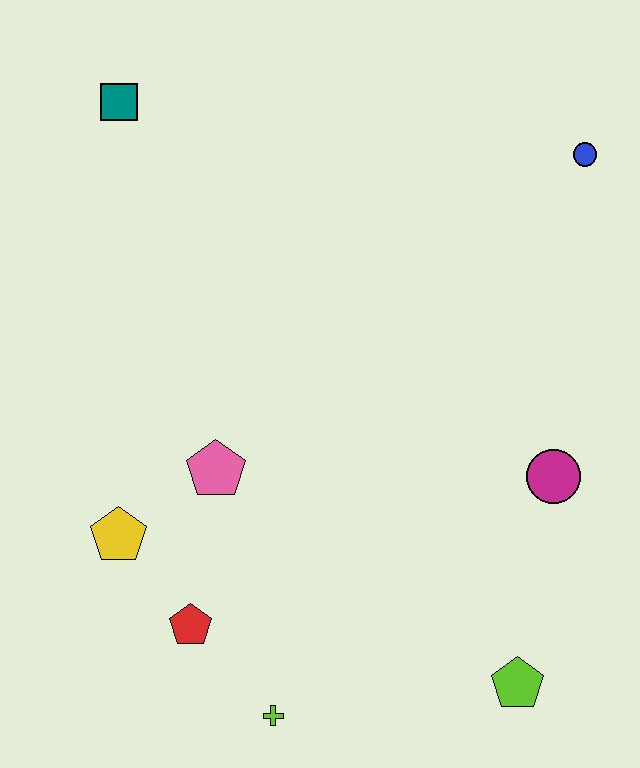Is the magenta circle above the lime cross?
Yes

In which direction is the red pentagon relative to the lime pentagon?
The red pentagon is to the left of the lime pentagon.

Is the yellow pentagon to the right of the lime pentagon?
No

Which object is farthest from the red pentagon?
The blue circle is farthest from the red pentagon.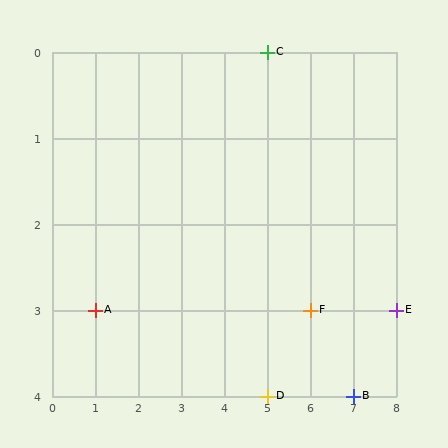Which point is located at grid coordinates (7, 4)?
Point B is at (7, 4).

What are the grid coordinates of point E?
Point E is at grid coordinates (8, 3).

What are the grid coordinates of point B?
Point B is at grid coordinates (7, 4).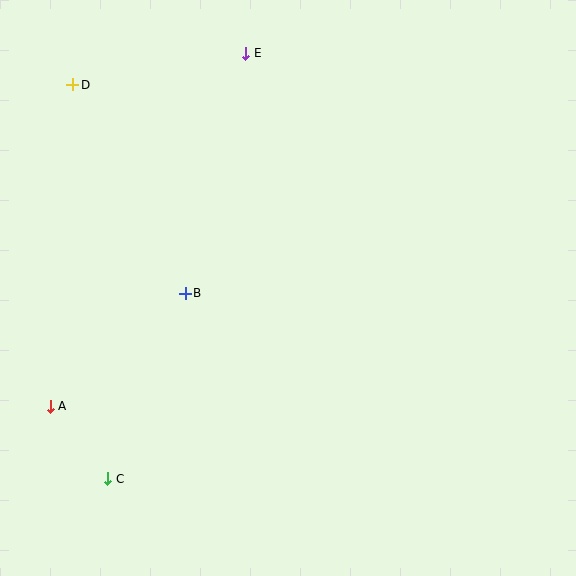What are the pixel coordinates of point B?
Point B is at (185, 293).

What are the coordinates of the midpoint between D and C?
The midpoint between D and C is at (90, 282).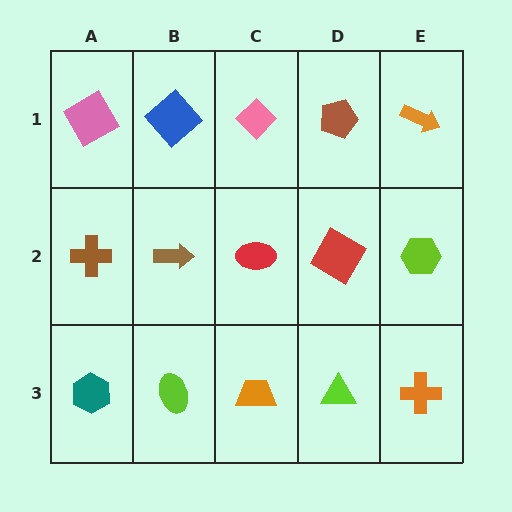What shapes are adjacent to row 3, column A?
A brown cross (row 2, column A), a lime ellipse (row 3, column B).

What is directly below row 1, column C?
A red ellipse.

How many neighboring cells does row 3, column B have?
3.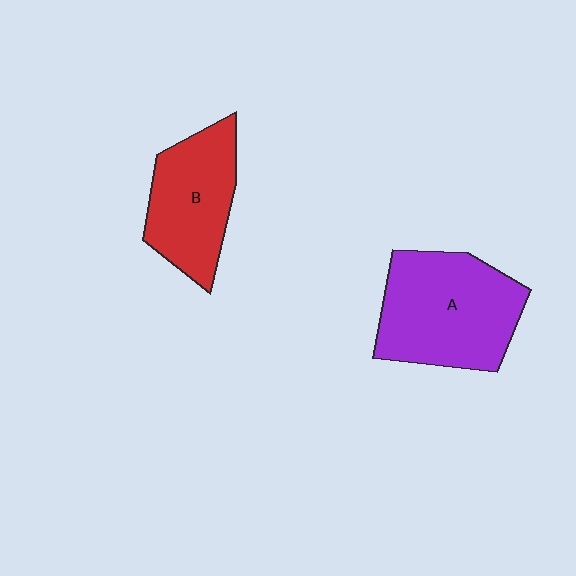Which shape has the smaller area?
Shape B (red).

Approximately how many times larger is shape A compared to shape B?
Approximately 1.3 times.